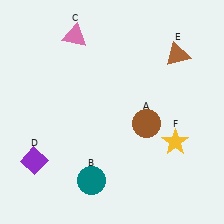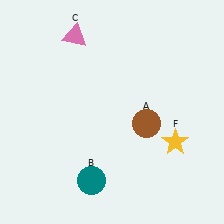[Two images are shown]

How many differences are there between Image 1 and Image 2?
There are 2 differences between the two images.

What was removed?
The purple diamond (D), the brown triangle (E) were removed in Image 2.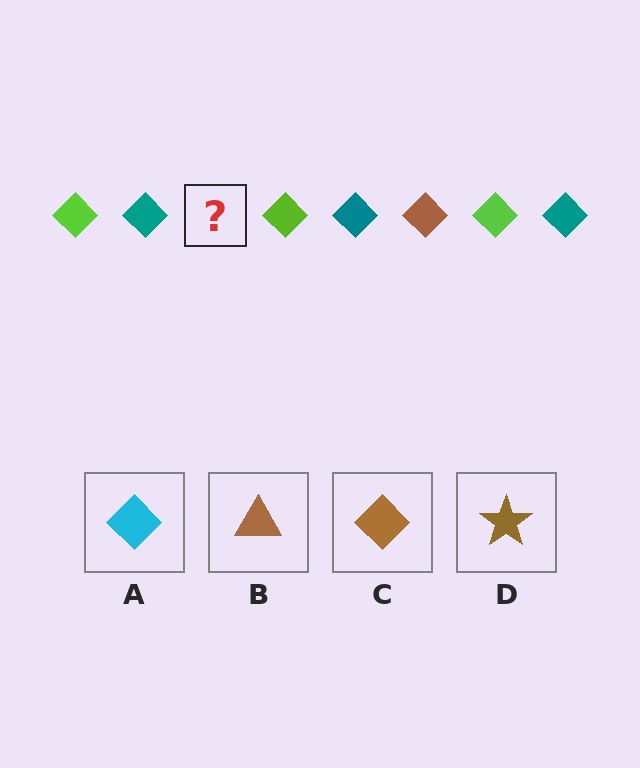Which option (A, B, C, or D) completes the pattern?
C.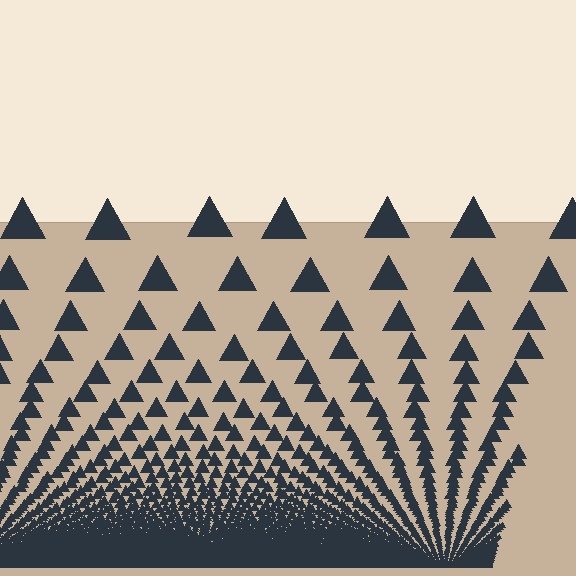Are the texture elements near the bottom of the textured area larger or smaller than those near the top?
Smaller. The gradient is inverted — elements near the bottom are smaller and denser.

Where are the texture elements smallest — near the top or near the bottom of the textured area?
Near the bottom.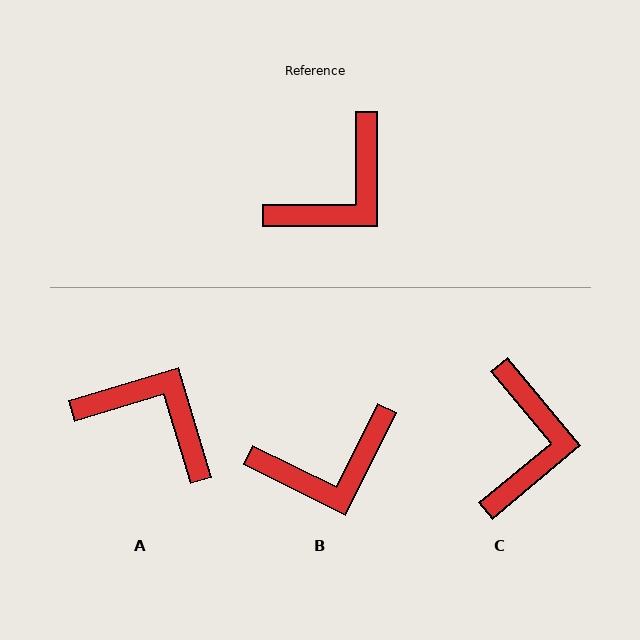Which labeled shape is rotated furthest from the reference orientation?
A, about 107 degrees away.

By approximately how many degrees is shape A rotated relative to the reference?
Approximately 107 degrees counter-clockwise.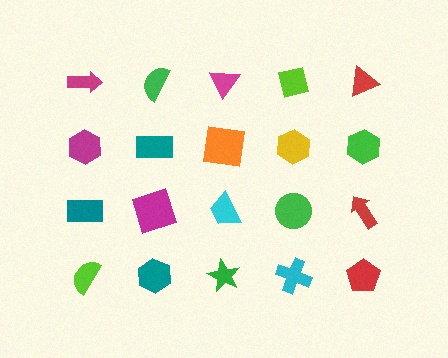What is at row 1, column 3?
A magenta triangle.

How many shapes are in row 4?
5 shapes.